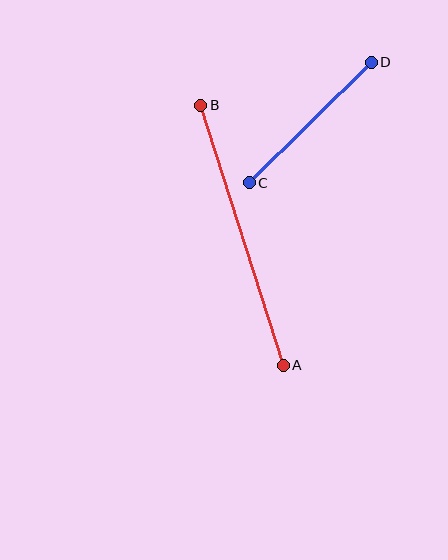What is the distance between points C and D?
The distance is approximately 171 pixels.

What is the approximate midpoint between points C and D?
The midpoint is at approximately (310, 122) pixels.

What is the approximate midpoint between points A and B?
The midpoint is at approximately (242, 235) pixels.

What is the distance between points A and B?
The distance is approximately 273 pixels.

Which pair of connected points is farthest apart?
Points A and B are farthest apart.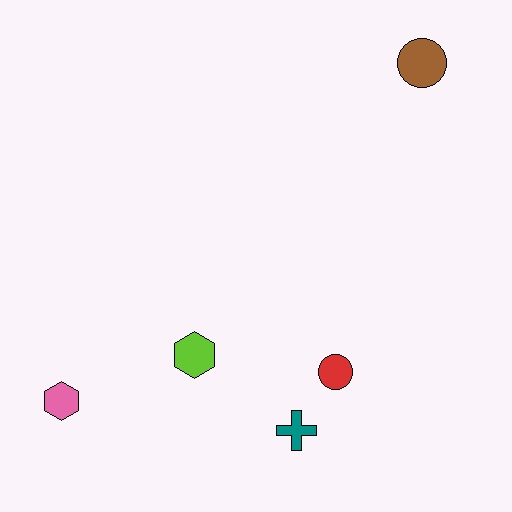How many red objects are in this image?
There is 1 red object.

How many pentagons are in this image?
There are no pentagons.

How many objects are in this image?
There are 5 objects.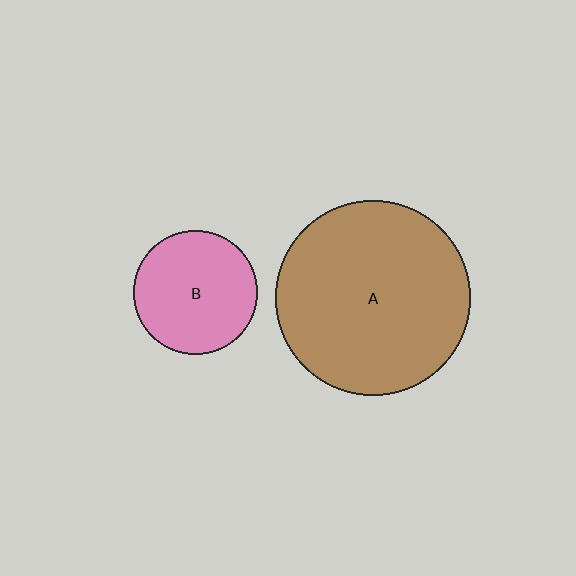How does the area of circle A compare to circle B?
Approximately 2.5 times.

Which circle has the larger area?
Circle A (brown).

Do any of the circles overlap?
No, none of the circles overlap.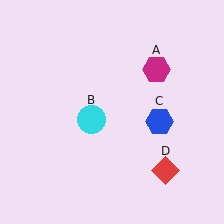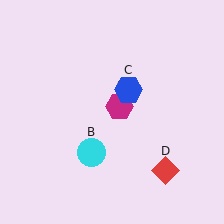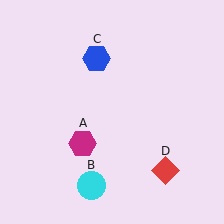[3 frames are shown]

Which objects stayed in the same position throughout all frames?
Red diamond (object D) remained stationary.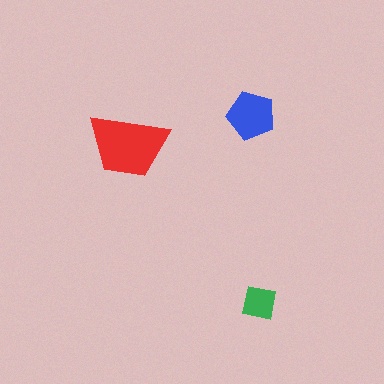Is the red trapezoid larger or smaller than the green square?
Larger.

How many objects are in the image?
There are 3 objects in the image.